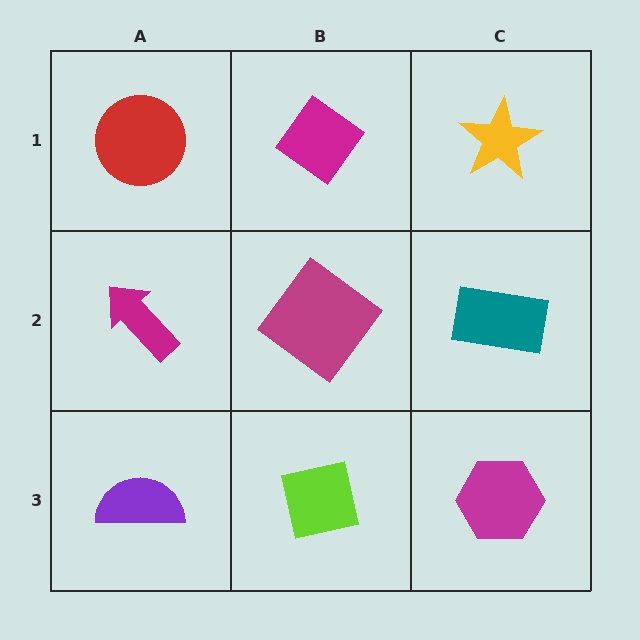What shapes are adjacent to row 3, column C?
A teal rectangle (row 2, column C), a lime square (row 3, column B).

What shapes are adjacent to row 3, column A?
A magenta arrow (row 2, column A), a lime square (row 3, column B).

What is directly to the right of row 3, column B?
A magenta hexagon.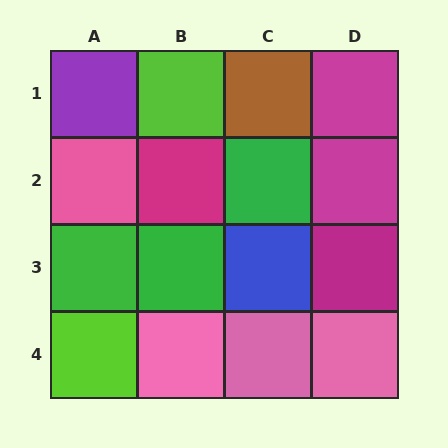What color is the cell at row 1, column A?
Purple.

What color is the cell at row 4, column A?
Lime.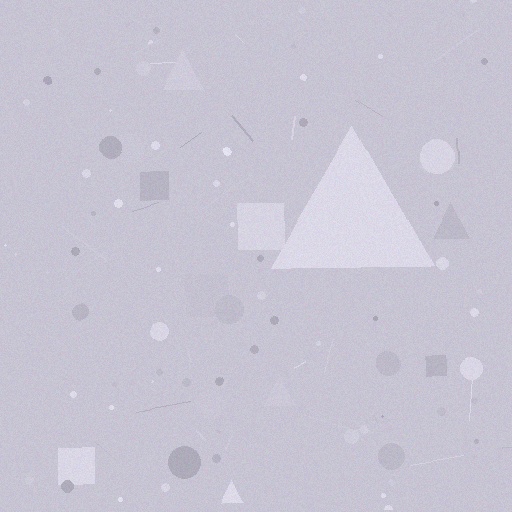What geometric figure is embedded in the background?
A triangle is embedded in the background.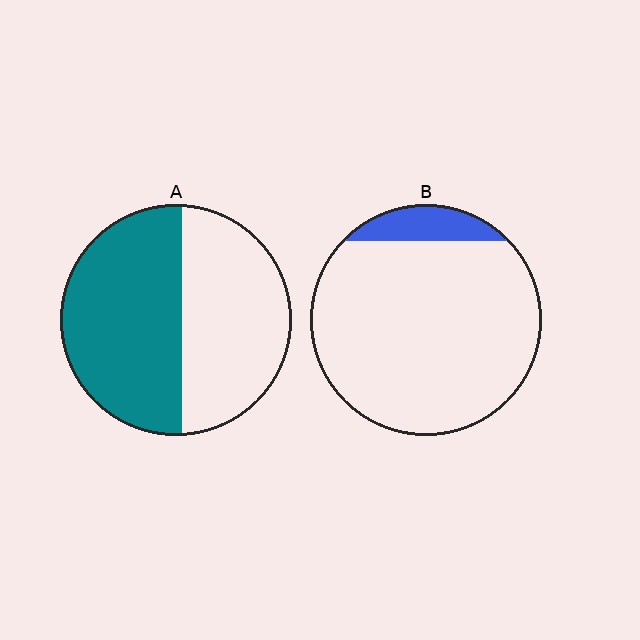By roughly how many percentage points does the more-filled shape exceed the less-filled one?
By roughly 45 percentage points (A over B).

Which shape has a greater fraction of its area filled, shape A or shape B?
Shape A.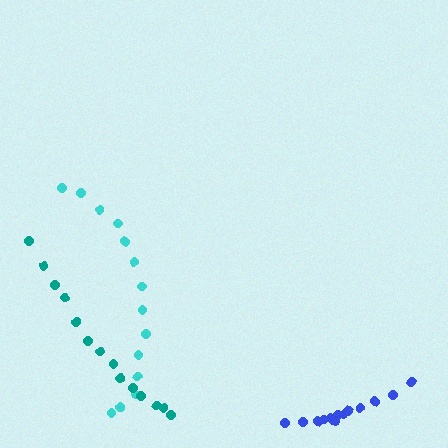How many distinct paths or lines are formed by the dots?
There are 3 distinct paths.